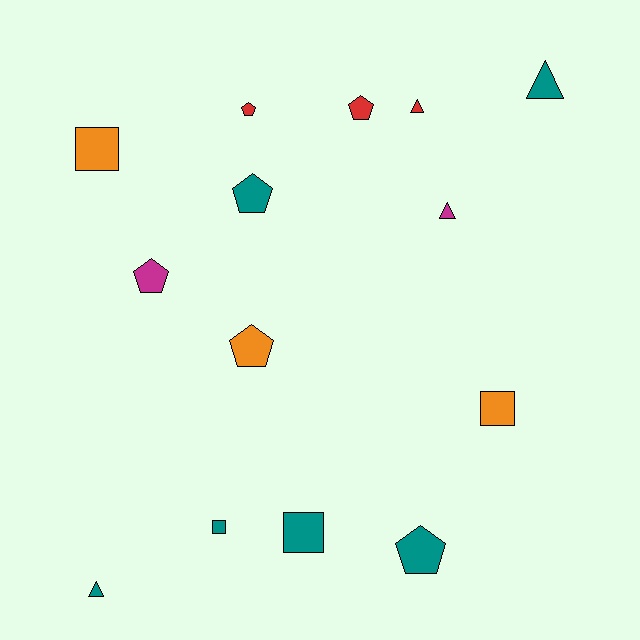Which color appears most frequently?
Teal, with 6 objects.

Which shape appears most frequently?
Pentagon, with 6 objects.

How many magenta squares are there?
There are no magenta squares.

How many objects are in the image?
There are 14 objects.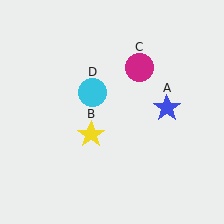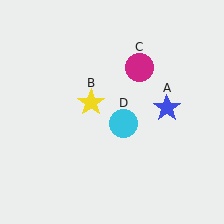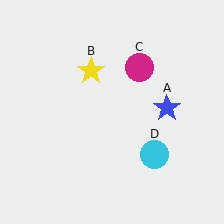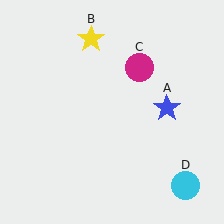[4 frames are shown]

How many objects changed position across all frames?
2 objects changed position: yellow star (object B), cyan circle (object D).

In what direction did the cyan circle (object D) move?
The cyan circle (object D) moved down and to the right.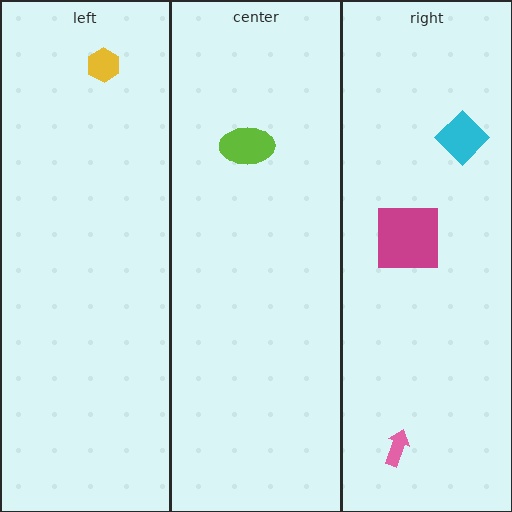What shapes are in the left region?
The yellow hexagon.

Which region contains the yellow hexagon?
The left region.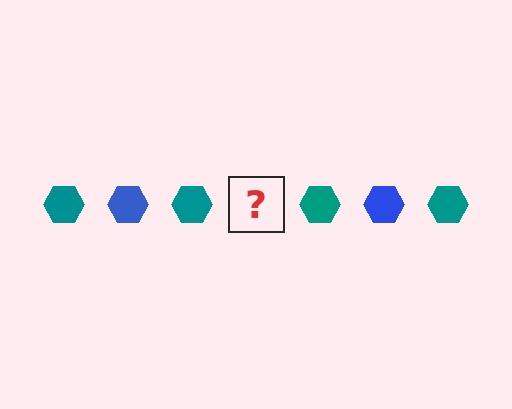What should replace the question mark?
The question mark should be replaced with a blue hexagon.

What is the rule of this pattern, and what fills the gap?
The rule is that the pattern cycles through teal, blue hexagons. The gap should be filled with a blue hexagon.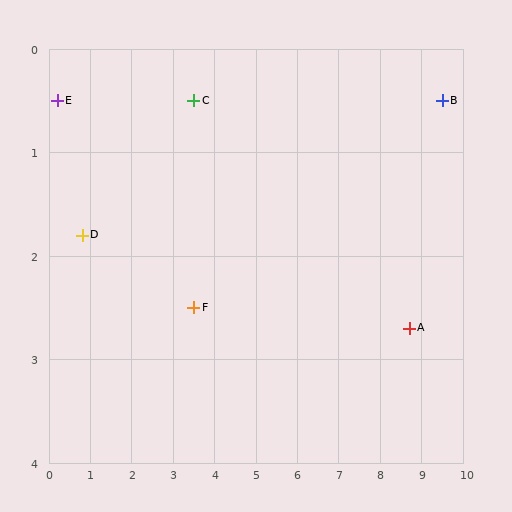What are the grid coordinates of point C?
Point C is at approximately (3.5, 0.5).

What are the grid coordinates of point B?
Point B is at approximately (9.5, 0.5).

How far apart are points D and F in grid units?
Points D and F are about 2.8 grid units apart.